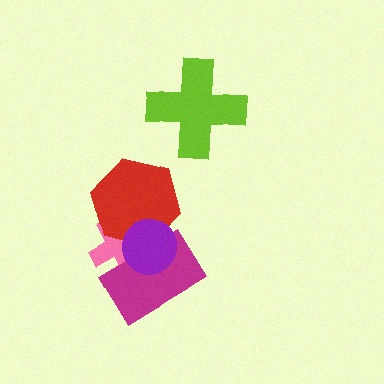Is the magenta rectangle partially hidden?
Yes, it is partially covered by another shape.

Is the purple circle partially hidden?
No, no other shape covers it.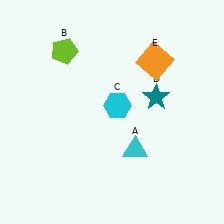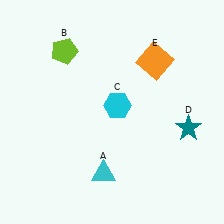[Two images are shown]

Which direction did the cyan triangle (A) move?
The cyan triangle (A) moved left.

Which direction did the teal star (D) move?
The teal star (D) moved right.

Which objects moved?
The objects that moved are: the cyan triangle (A), the teal star (D).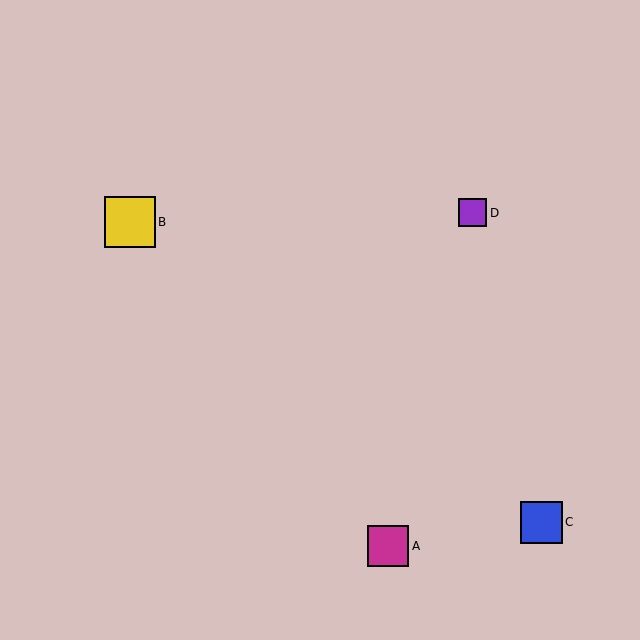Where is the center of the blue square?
The center of the blue square is at (541, 522).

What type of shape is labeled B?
Shape B is a yellow square.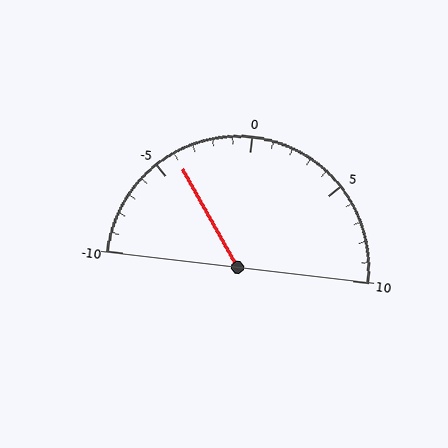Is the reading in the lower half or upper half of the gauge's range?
The reading is in the lower half of the range (-10 to 10).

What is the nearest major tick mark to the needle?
The nearest major tick mark is -5.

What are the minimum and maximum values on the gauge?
The gauge ranges from -10 to 10.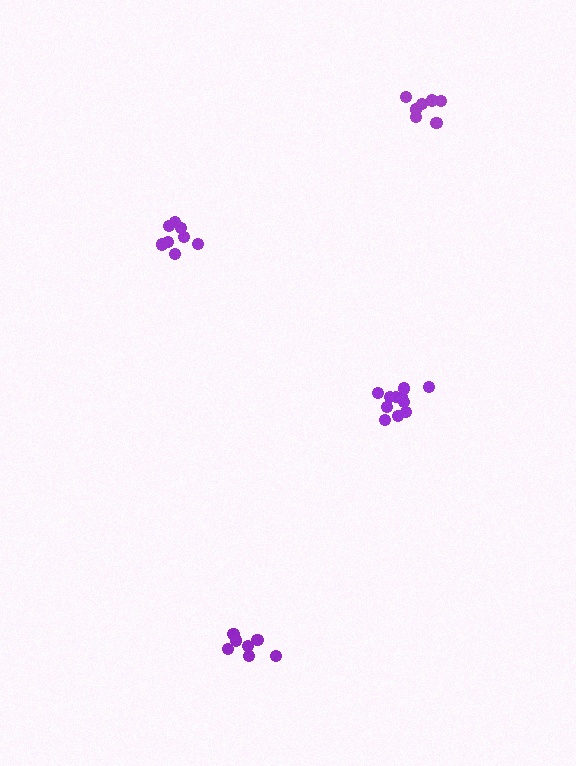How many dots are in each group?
Group 1: 7 dots, Group 2: 8 dots, Group 3: 11 dots, Group 4: 7 dots (33 total).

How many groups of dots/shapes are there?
There are 4 groups.